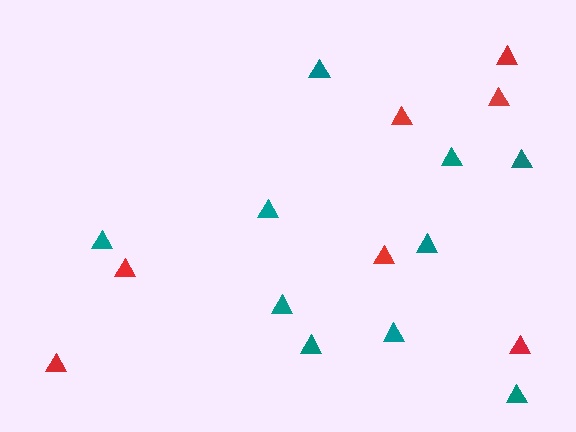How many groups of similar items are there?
There are 2 groups: one group of red triangles (7) and one group of teal triangles (10).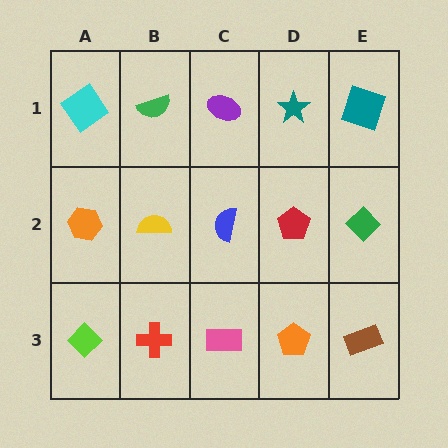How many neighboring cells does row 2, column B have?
4.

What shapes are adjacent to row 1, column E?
A green diamond (row 2, column E), a teal star (row 1, column D).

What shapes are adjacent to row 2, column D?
A teal star (row 1, column D), an orange pentagon (row 3, column D), a blue semicircle (row 2, column C), a green diamond (row 2, column E).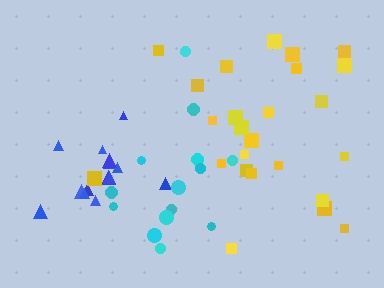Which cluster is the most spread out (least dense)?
Yellow.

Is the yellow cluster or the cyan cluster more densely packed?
Cyan.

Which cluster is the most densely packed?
Blue.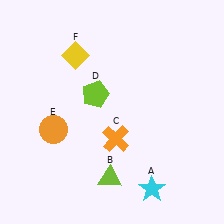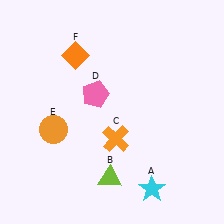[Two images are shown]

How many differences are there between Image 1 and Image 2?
There are 2 differences between the two images.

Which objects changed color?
D changed from lime to pink. F changed from yellow to orange.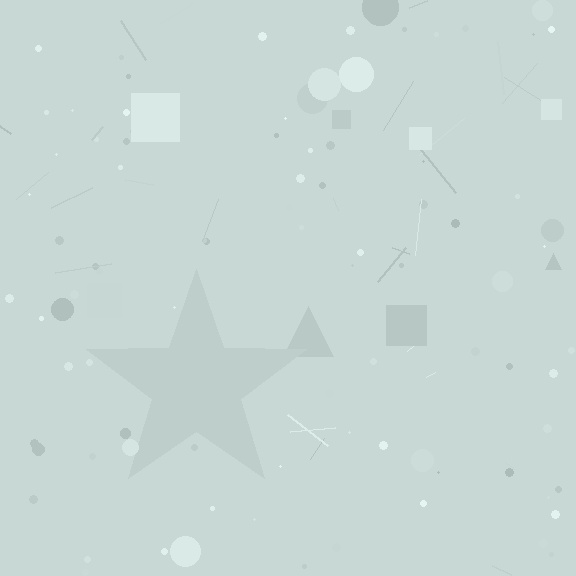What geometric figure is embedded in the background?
A star is embedded in the background.